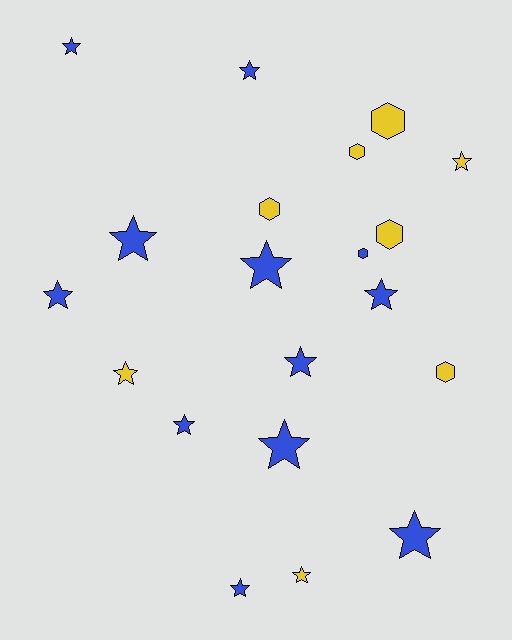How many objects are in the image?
There are 20 objects.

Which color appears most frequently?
Blue, with 12 objects.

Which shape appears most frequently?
Star, with 14 objects.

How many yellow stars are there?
There are 3 yellow stars.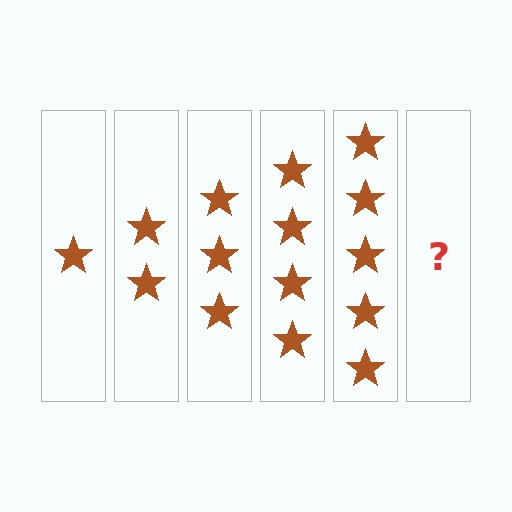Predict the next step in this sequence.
The next step is 6 stars.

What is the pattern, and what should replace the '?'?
The pattern is that each step adds one more star. The '?' should be 6 stars.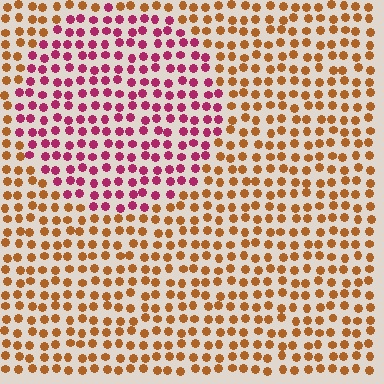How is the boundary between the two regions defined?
The boundary is defined purely by a slight shift in hue (about 56 degrees). Spacing, size, and orientation are identical on both sides.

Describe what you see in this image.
The image is filled with small brown elements in a uniform arrangement. A circle-shaped region is visible where the elements are tinted to a slightly different hue, forming a subtle color boundary.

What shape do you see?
I see a circle.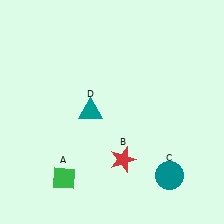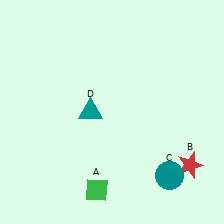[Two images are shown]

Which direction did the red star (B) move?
The red star (B) moved right.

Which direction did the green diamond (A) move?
The green diamond (A) moved right.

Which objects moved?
The objects that moved are: the green diamond (A), the red star (B).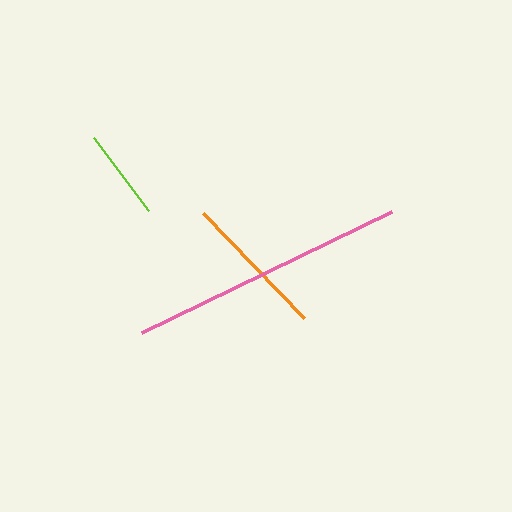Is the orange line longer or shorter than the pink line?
The pink line is longer than the orange line.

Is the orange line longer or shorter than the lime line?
The orange line is longer than the lime line.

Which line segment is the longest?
The pink line is the longest at approximately 278 pixels.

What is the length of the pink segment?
The pink segment is approximately 278 pixels long.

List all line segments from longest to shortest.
From longest to shortest: pink, orange, lime.